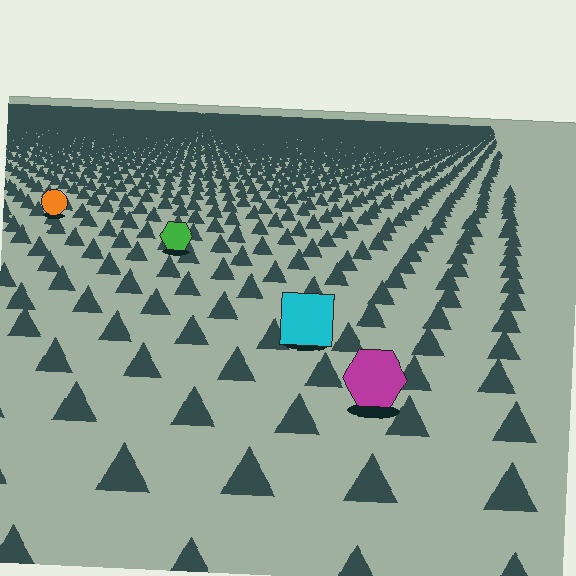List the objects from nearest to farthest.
From nearest to farthest: the magenta hexagon, the cyan square, the green hexagon, the orange circle.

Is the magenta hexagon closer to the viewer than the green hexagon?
Yes. The magenta hexagon is closer — you can tell from the texture gradient: the ground texture is coarser near it.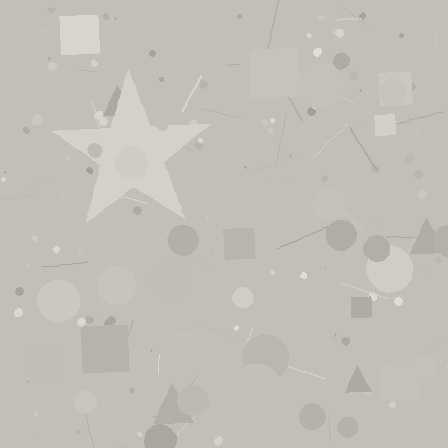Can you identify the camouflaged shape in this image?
The camouflaged shape is a star.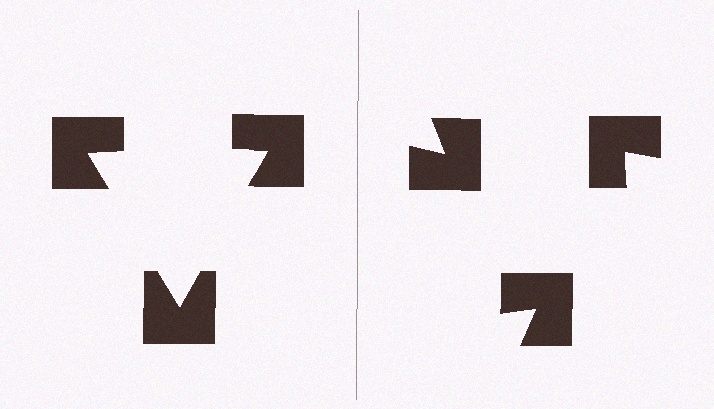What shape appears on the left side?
An illusory triangle.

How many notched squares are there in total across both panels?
6 — 3 on each side.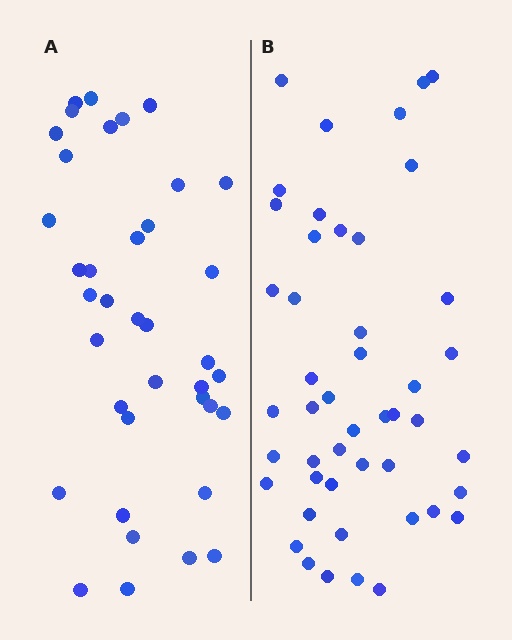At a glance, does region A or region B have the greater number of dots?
Region B (the right region) has more dots.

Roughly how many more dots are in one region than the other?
Region B has roughly 8 or so more dots than region A.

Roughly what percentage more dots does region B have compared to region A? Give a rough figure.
About 25% more.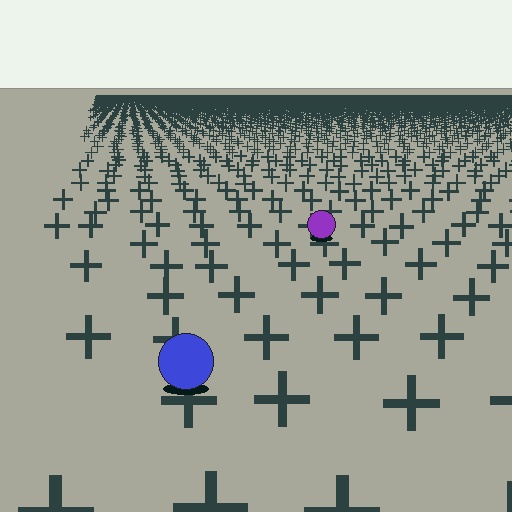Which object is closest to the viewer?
The blue circle is closest. The texture marks near it are larger and more spread out.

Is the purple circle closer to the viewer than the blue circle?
No. The blue circle is closer — you can tell from the texture gradient: the ground texture is coarser near it.